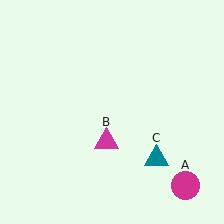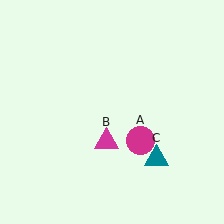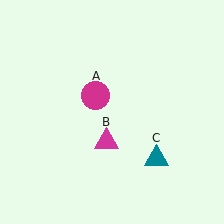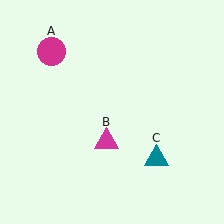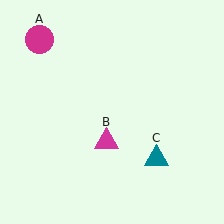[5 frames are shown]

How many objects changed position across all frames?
1 object changed position: magenta circle (object A).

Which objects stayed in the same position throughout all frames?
Magenta triangle (object B) and teal triangle (object C) remained stationary.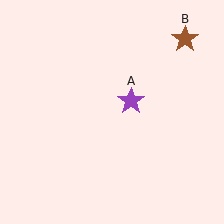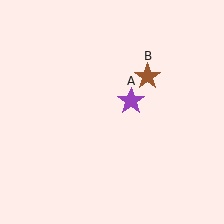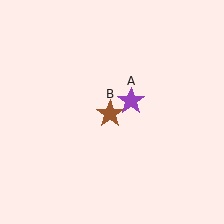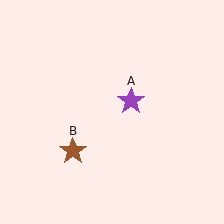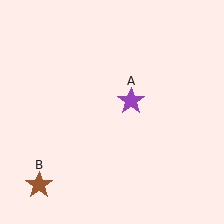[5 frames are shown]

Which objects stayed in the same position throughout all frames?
Purple star (object A) remained stationary.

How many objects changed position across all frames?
1 object changed position: brown star (object B).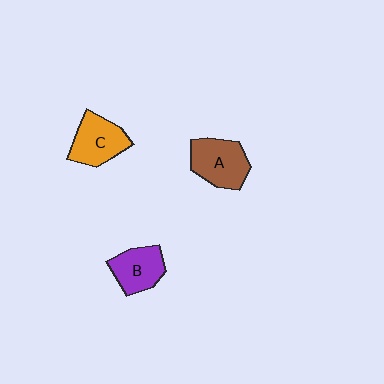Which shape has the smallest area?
Shape B (purple).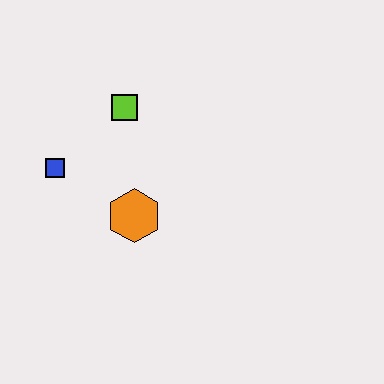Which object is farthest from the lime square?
The orange hexagon is farthest from the lime square.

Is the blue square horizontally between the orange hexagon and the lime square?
No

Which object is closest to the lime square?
The blue square is closest to the lime square.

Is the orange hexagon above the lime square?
No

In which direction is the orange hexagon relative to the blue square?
The orange hexagon is to the right of the blue square.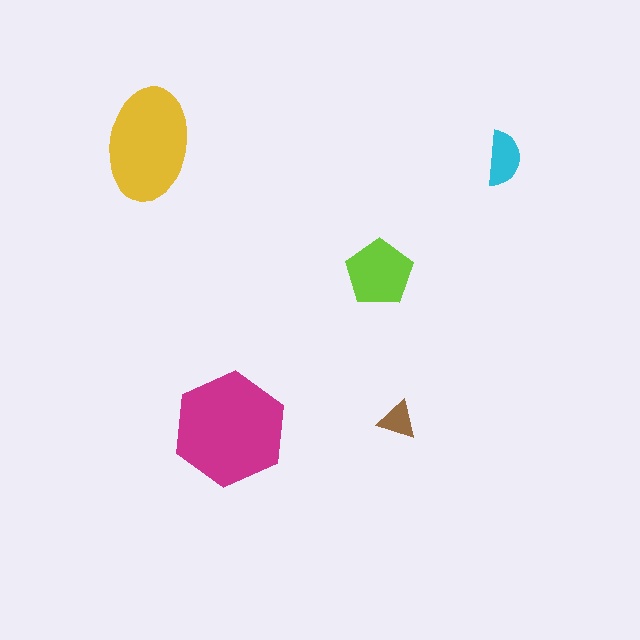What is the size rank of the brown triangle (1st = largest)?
5th.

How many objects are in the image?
There are 5 objects in the image.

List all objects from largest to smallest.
The magenta hexagon, the yellow ellipse, the lime pentagon, the cyan semicircle, the brown triangle.